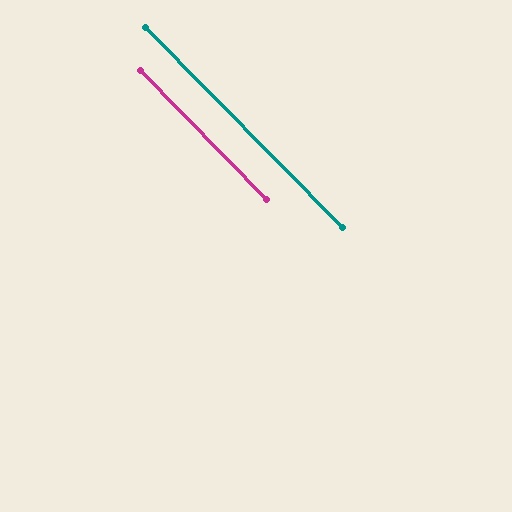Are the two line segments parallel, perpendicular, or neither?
Parallel — their directions differ by only 0.4°.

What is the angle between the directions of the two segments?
Approximately 0 degrees.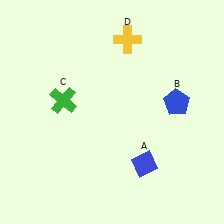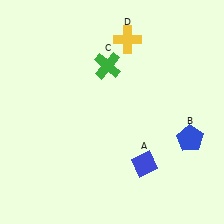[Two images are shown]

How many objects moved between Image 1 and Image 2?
2 objects moved between the two images.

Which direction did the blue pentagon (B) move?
The blue pentagon (B) moved down.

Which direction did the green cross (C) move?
The green cross (C) moved right.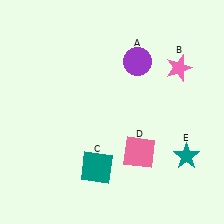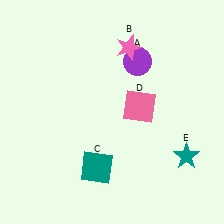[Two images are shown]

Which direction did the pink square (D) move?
The pink square (D) moved up.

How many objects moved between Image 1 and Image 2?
2 objects moved between the two images.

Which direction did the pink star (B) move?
The pink star (B) moved left.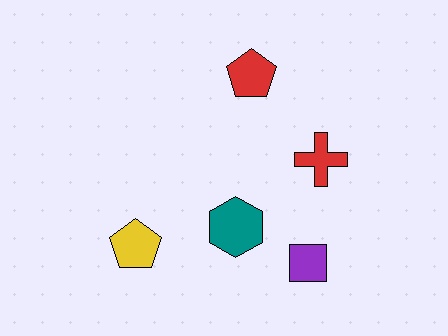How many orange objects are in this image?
There are no orange objects.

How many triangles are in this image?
There are no triangles.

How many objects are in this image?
There are 5 objects.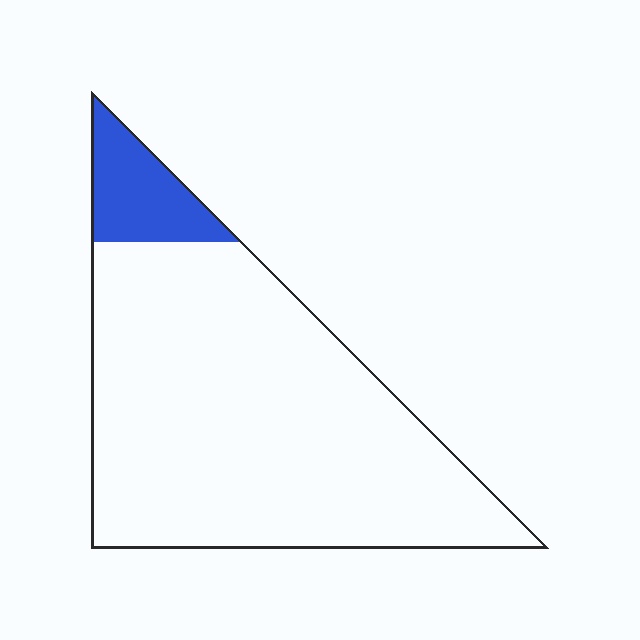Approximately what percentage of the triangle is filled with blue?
Approximately 10%.